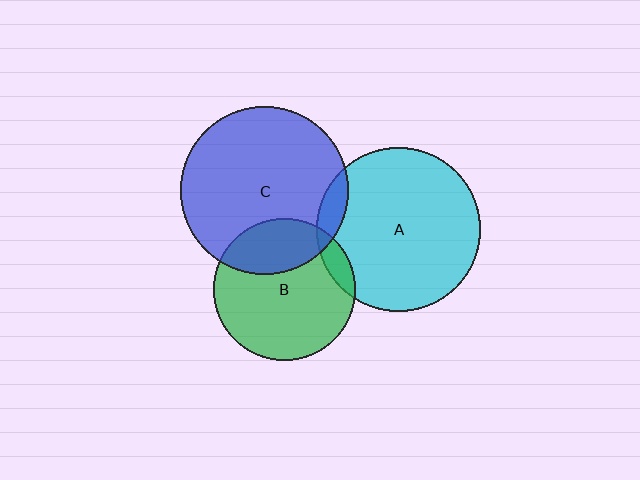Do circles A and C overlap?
Yes.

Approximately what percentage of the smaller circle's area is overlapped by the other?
Approximately 10%.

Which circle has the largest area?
Circle C (blue).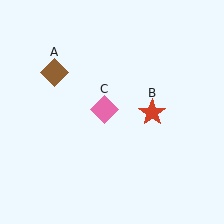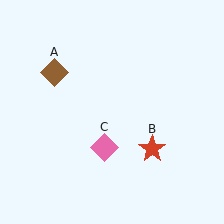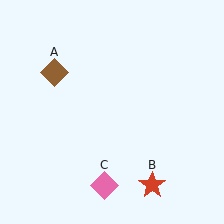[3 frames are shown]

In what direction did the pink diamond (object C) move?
The pink diamond (object C) moved down.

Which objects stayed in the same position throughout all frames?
Brown diamond (object A) remained stationary.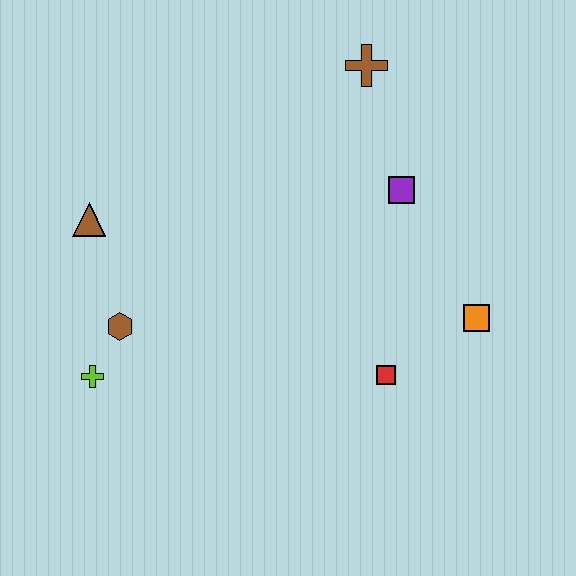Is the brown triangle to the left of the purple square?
Yes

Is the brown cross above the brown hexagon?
Yes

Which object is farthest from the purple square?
The lime cross is farthest from the purple square.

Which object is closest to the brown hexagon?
The lime cross is closest to the brown hexagon.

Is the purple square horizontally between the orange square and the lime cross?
Yes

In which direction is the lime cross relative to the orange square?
The lime cross is to the left of the orange square.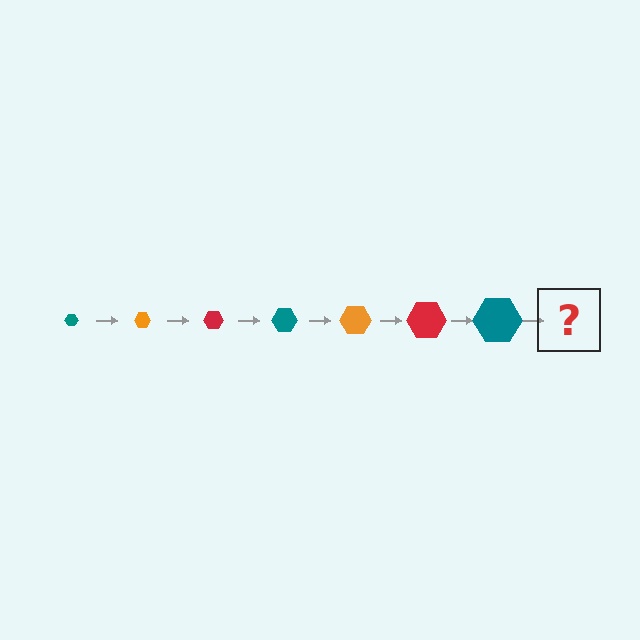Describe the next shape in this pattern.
It should be an orange hexagon, larger than the previous one.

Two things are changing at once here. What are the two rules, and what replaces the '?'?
The two rules are that the hexagon grows larger each step and the color cycles through teal, orange, and red. The '?' should be an orange hexagon, larger than the previous one.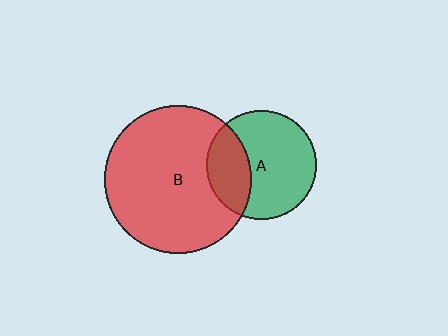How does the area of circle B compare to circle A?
Approximately 1.8 times.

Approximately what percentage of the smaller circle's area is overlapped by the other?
Approximately 30%.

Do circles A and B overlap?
Yes.